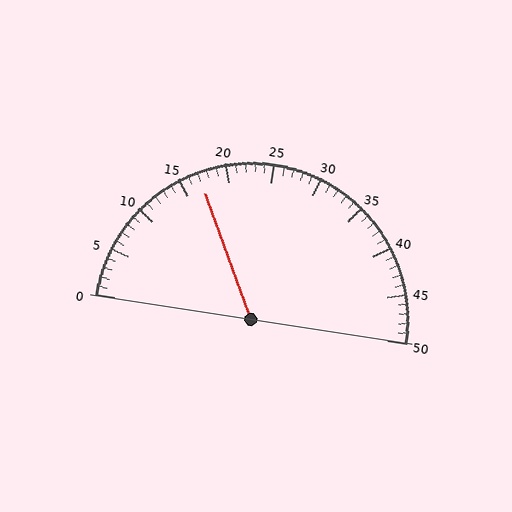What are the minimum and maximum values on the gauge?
The gauge ranges from 0 to 50.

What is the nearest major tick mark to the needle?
The nearest major tick mark is 15.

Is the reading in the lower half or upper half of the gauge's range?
The reading is in the lower half of the range (0 to 50).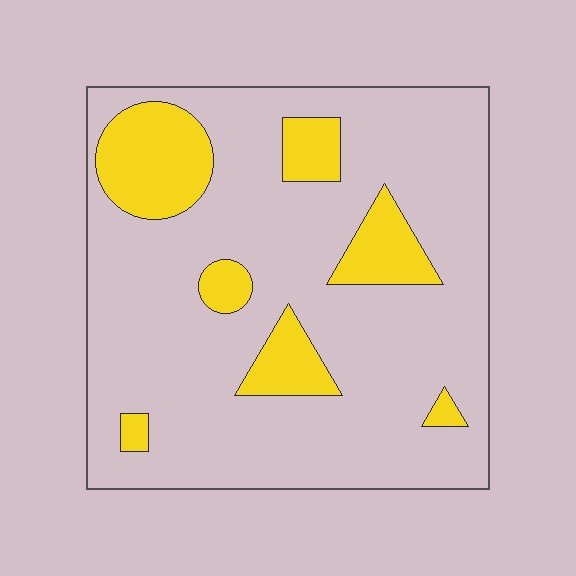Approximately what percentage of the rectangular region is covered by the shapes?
Approximately 20%.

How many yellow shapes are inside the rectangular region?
7.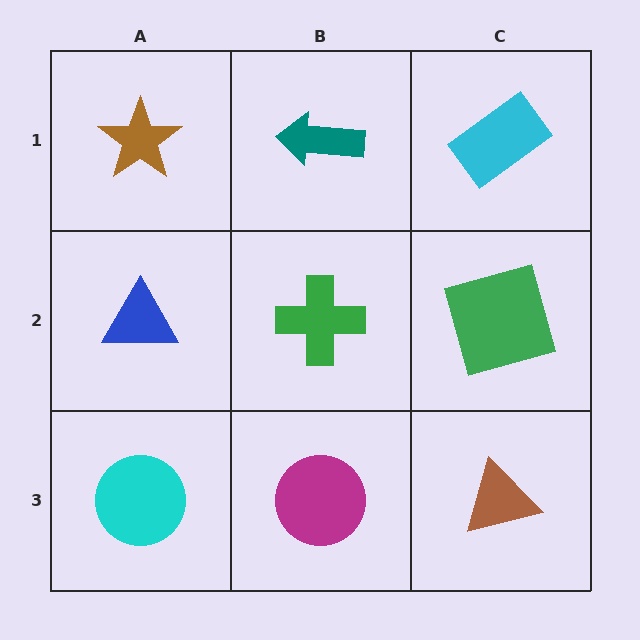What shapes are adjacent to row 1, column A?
A blue triangle (row 2, column A), a teal arrow (row 1, column B).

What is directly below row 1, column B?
A green cross.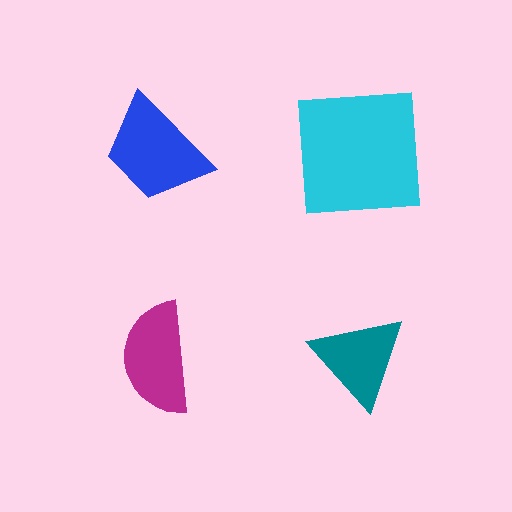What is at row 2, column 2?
A teal triangle.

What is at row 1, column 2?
A cyan square.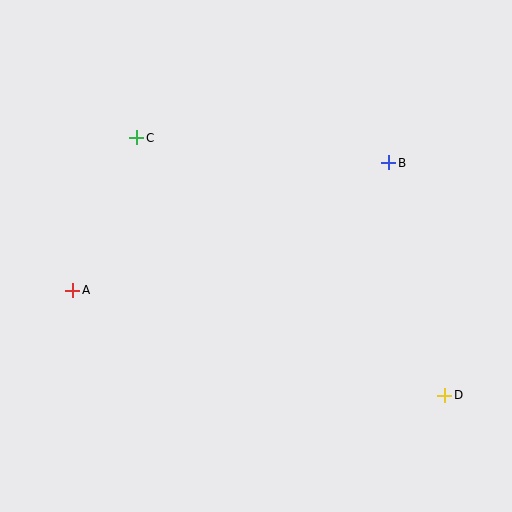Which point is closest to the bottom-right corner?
Point D is closest to the bottom-right corner.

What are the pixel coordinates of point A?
Point A is at (73, 291).